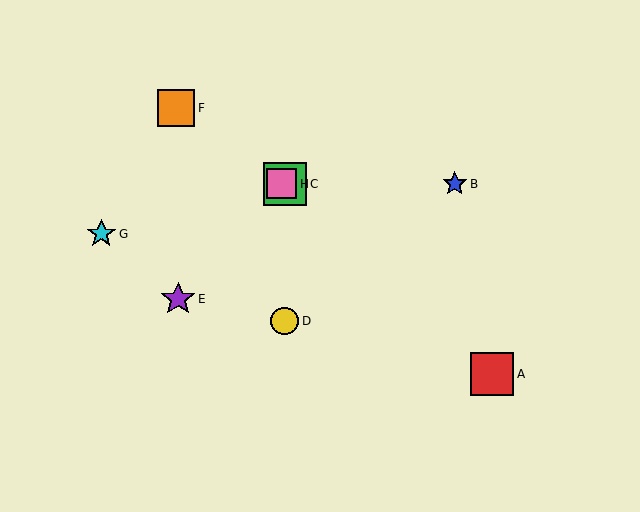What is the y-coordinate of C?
Object C is at y≈184.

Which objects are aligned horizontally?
Objects B, C, H are aligned horizontally.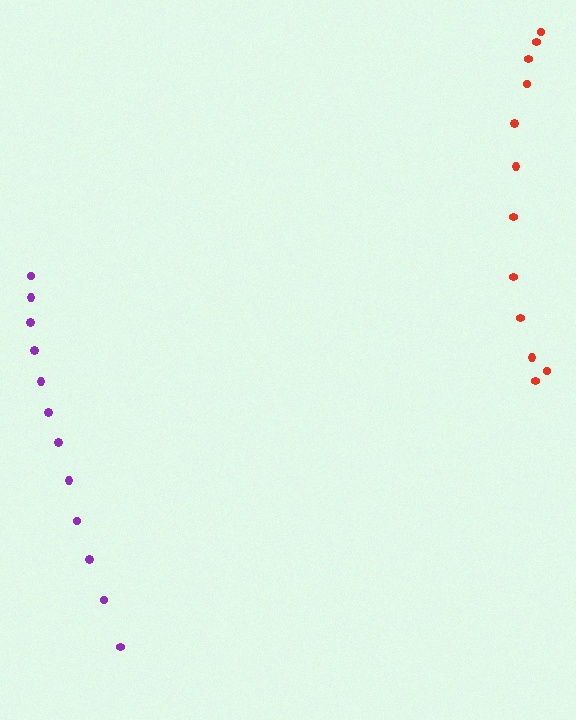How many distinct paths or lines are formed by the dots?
There are 2 distinct paths.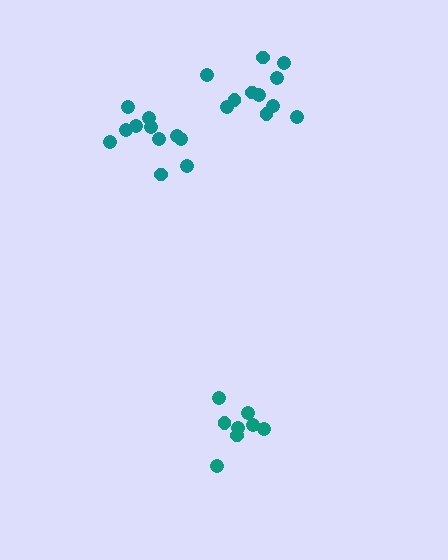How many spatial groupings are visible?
There are 3 spatial groupings.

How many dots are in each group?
Group 1: 8 dots, Group 2: 11 dots, Group 3: 11 dots (30 total).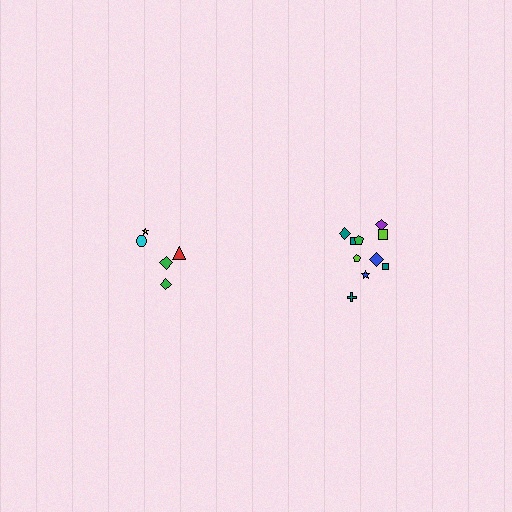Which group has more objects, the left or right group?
The right group.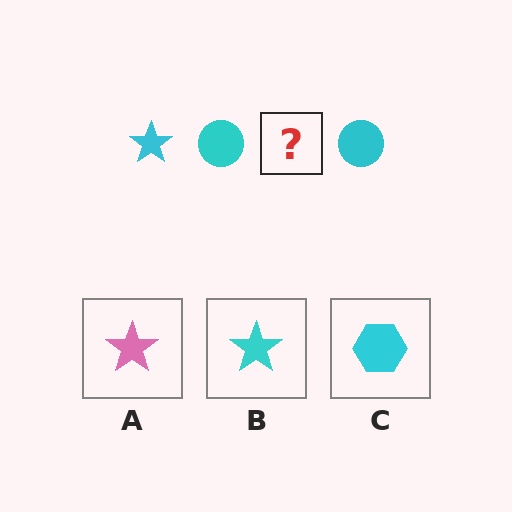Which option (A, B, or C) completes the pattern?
B.